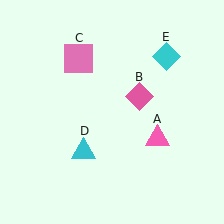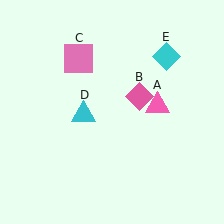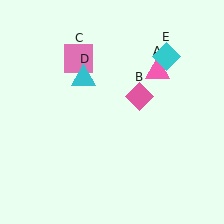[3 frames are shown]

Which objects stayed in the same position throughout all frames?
Pink diamond (object B) and pink square (object C) and cyan diamond (object E) remained stationary.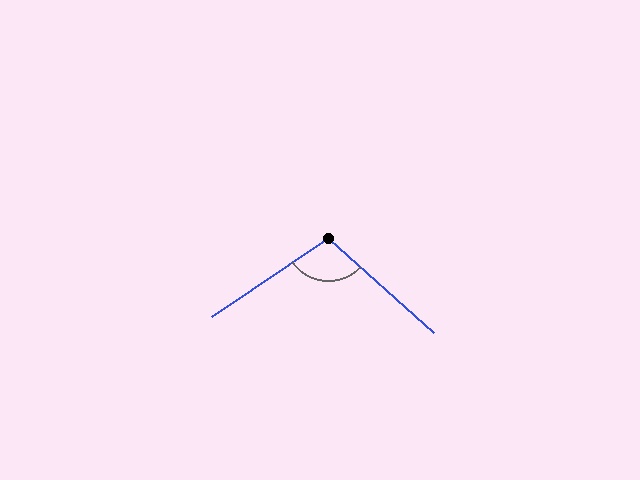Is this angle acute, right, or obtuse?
It is obtuse.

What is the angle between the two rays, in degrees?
Approximately 104 degrees.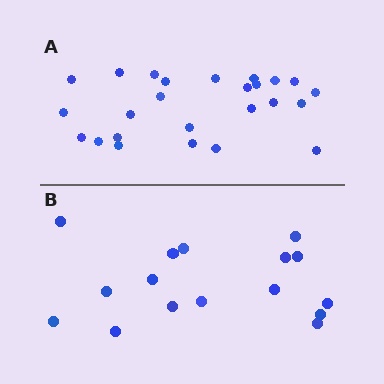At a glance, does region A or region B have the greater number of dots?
Region A (the top region) has more dots.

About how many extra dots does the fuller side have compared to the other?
Region A has roughly 8 or so more dots than region B.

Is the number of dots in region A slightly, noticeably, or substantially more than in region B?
Region A has substantially more. The ratio is roughly 1.6 to 1.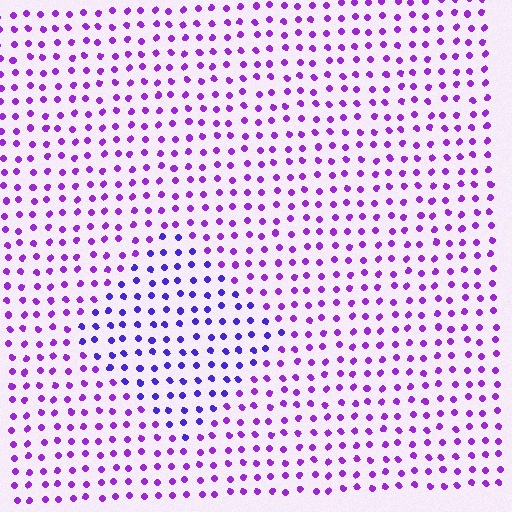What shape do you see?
I see a diamond.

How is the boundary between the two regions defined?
The boundary is defined purely by a slight shift in hue (about 31 degrees). Spacing, size, and orientation are identical on both sides.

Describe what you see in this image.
The image is filled with small purple elements in a uniform arrangement. A diamond-shaped region is visible where the elements are tinted to a slightly different hue, forming a subtle color boundary.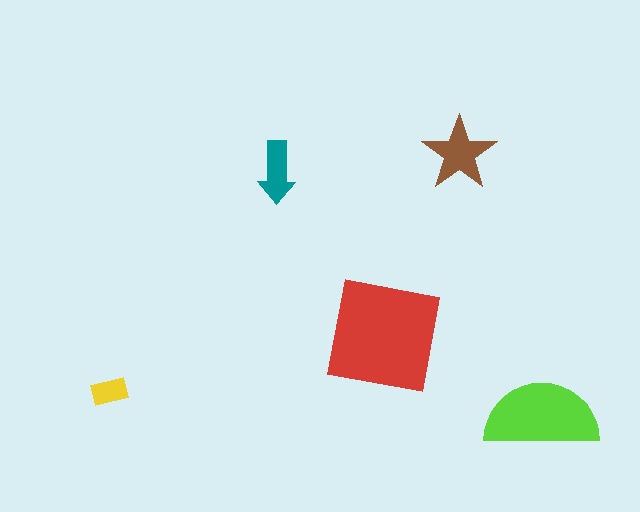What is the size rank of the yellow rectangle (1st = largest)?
5th.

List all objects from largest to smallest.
The red square, the lime semicircle, the brown star, the teal arrow, the yellow rectangle.